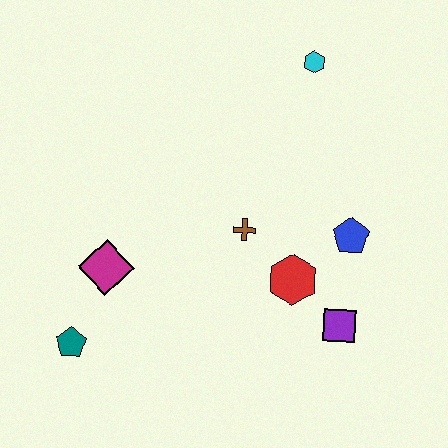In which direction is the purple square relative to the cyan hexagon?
The purple square is below the cyan hexagon.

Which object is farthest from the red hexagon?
The teal pentagon is farthest from the red hexagon.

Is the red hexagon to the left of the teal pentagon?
No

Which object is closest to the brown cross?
The red hexagon is closest to the brown cross.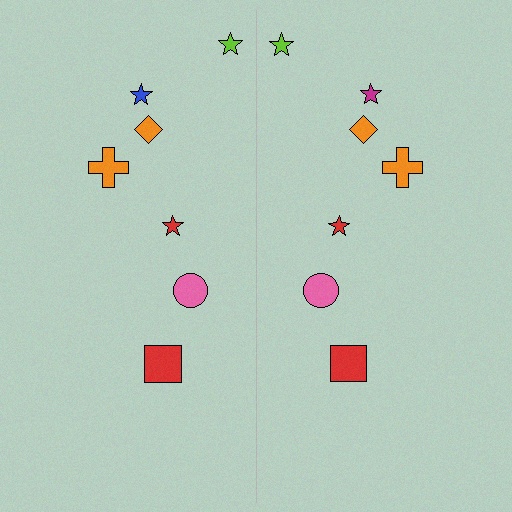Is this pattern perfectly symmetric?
No, the pattern is not perfectly symmetric. The magenta star on the right side breaks the symmetry — its mirror counterpart is blue.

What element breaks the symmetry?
The magenta star on the right side breaks the symmetry — its mirror counterpart is blue.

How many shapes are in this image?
There are 14 shapes in this image.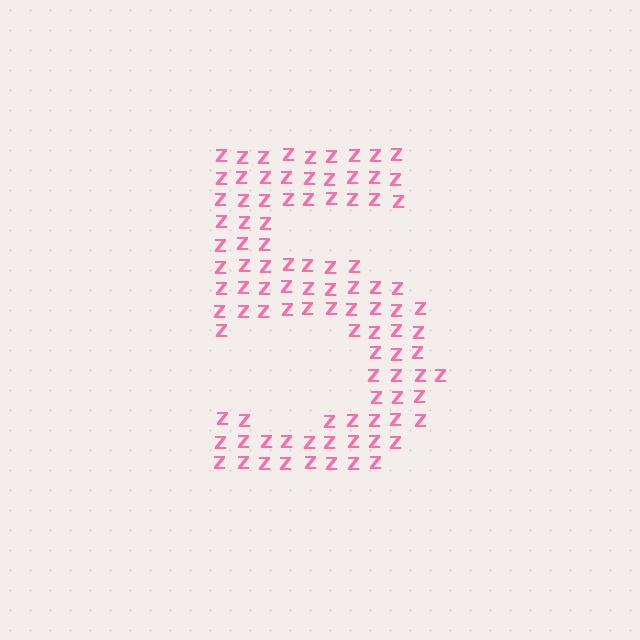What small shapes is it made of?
It is made of small letter Z's.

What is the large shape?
The large shape is the digit 5.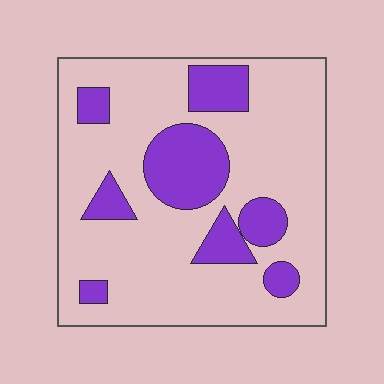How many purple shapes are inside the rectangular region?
8.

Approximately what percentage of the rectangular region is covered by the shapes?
Approximately 25%.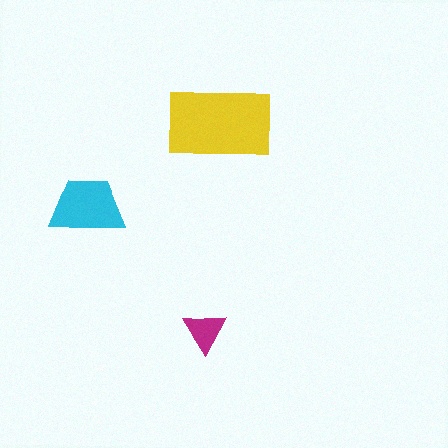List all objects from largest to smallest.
The yellow rectangle, the cyan trapezoid, the magenta triangle.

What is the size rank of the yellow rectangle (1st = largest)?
1st.